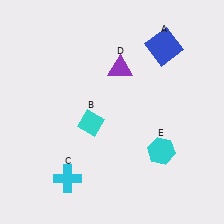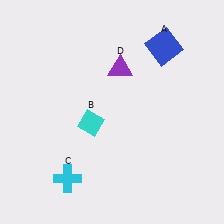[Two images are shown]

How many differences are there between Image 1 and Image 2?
There is 1 difference between the two images.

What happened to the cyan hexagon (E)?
The cyan hexagon (E) was removed in Image 2. It was in the bottom-right area of Image 1.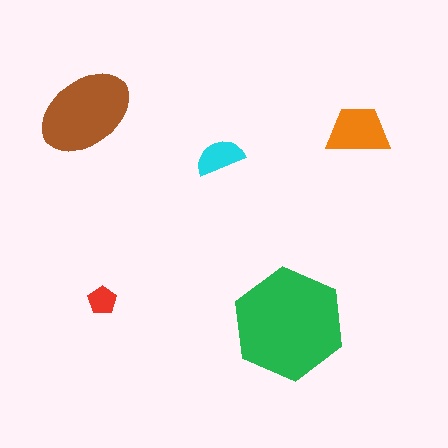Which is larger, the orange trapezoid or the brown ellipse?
The brown ellipse.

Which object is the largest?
The green hexagon.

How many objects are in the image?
There are 5 objects in the image.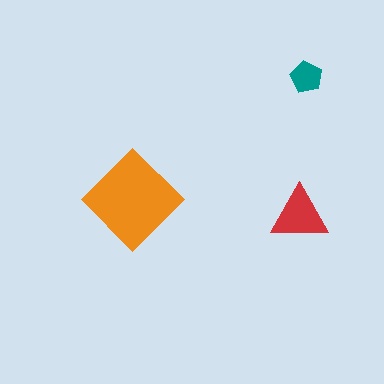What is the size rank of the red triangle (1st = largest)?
2nd.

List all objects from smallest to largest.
The teal pentagon, the red triangle, the orange diamond.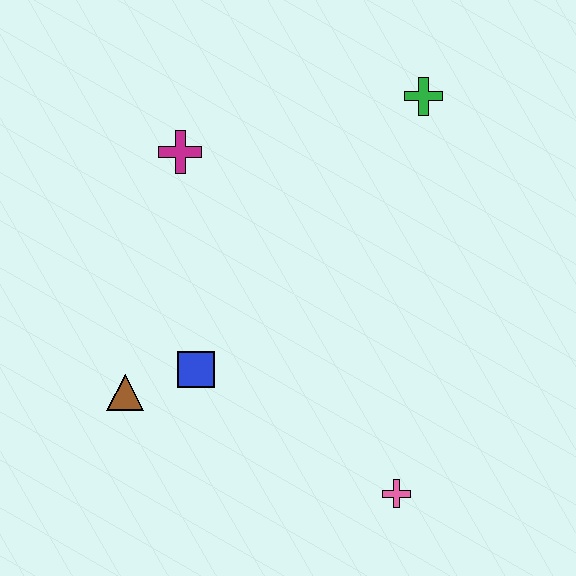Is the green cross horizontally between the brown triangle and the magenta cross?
No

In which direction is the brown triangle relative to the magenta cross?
The brown triangle is below the magenta cross.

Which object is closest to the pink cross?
The blue square is closest to the pink cross.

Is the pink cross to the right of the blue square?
Yes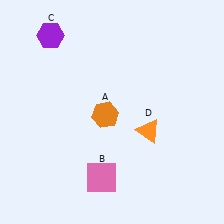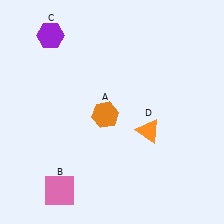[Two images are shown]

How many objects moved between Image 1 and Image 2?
1 object moved between the two images.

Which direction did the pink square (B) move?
The pink square (B) moved left.